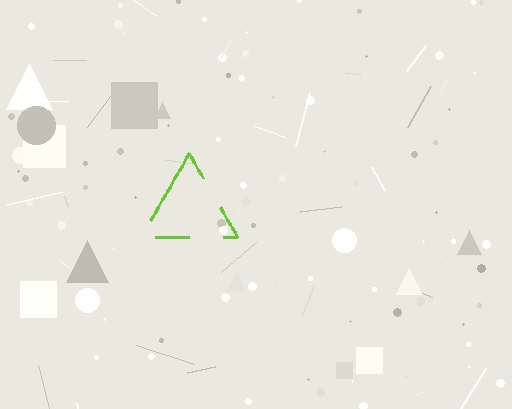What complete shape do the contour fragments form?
The contour fragments form a triangle.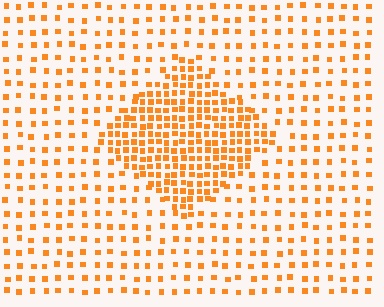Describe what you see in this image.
The image contains small orange elements arranged at two different densities. A diamond-shaped region is visible where the elements are more densely packed than the surrounding area.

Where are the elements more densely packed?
The elements are more densely packed inside the diamond boundary.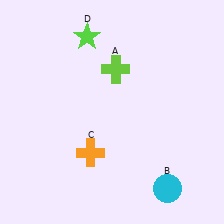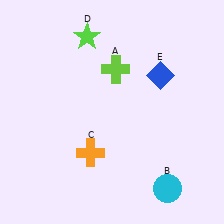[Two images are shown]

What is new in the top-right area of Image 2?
A blue diamond (E) was added in the top-right area of Image 2.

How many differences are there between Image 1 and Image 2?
There is 1 difference between the two images.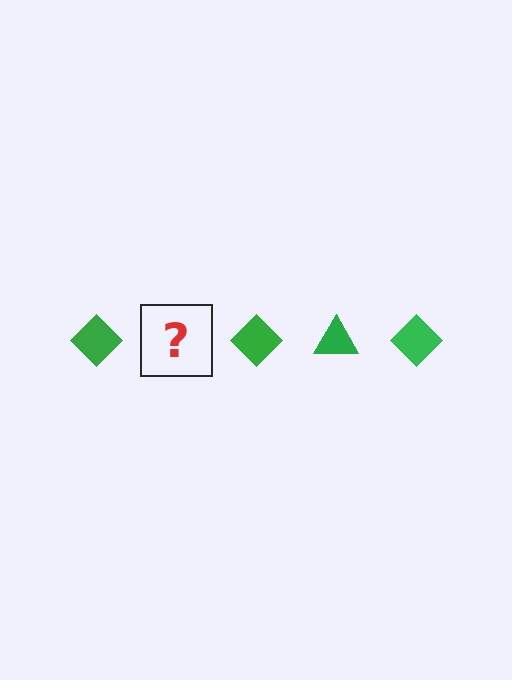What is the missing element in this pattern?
The missing element is a green triangle.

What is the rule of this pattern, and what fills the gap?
The rule is that the pattern cycles through diamond, triangle shapes in green. The gap should be filled with a green triangle.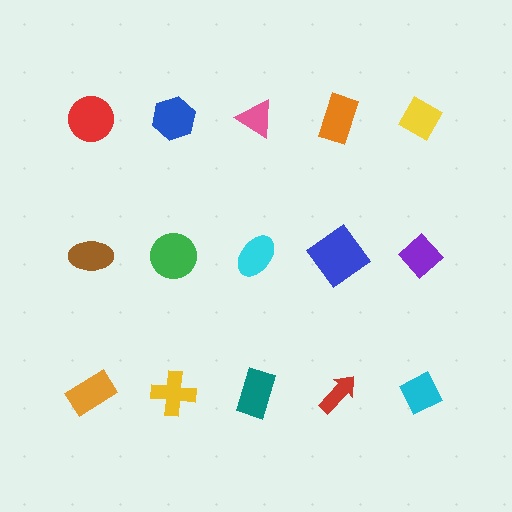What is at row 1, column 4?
An orange rectangle.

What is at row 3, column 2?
A yellow cross.